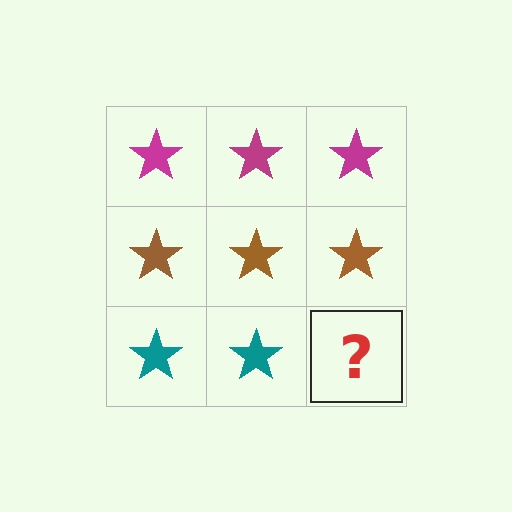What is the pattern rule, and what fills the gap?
The rule is that each row has a consistent color. The gap should be filled with a teal star.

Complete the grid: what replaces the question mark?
The question mark should be replaced with a teal star.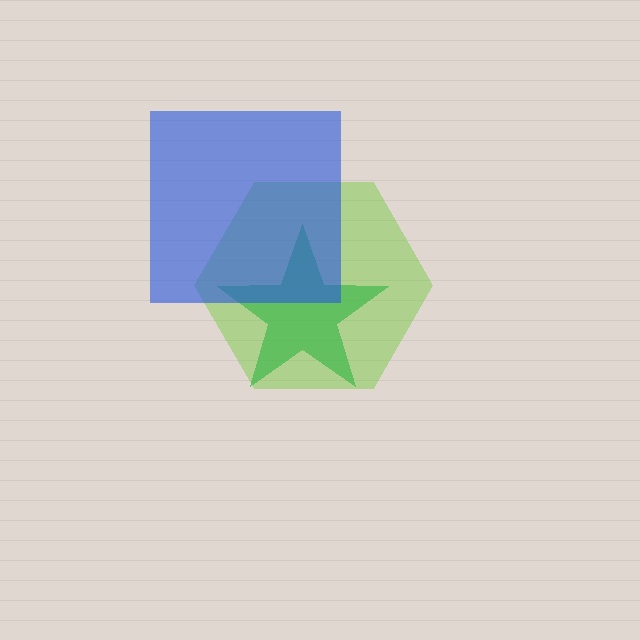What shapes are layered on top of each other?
The layered shapes are: a lime hexagon, a green star, a blue square.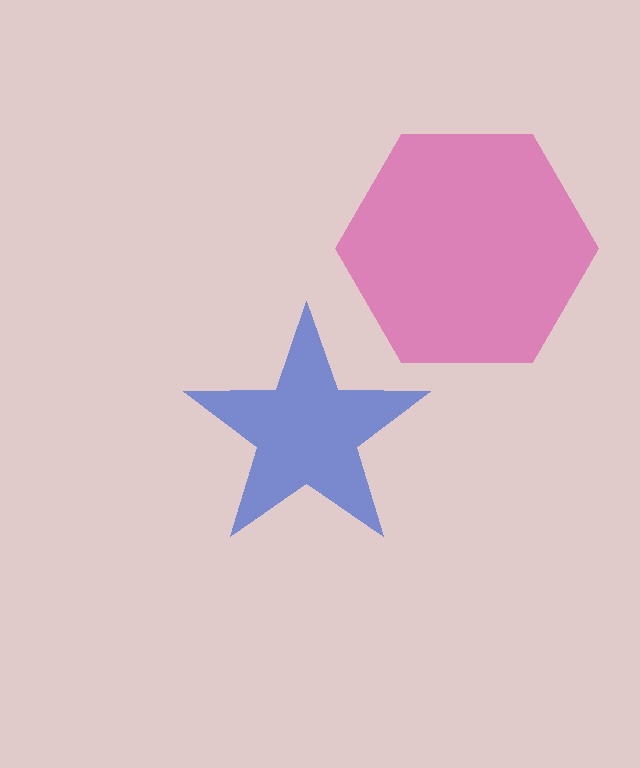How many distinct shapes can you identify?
There are 2 distinct shapes: a blue star, a magenta hexagon.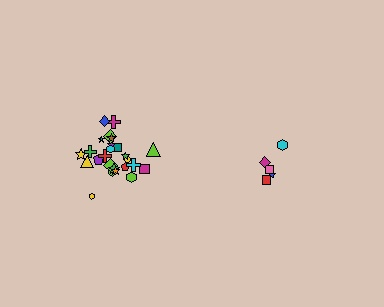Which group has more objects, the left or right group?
The left group.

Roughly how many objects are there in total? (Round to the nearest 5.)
Roughly 30 objects in total.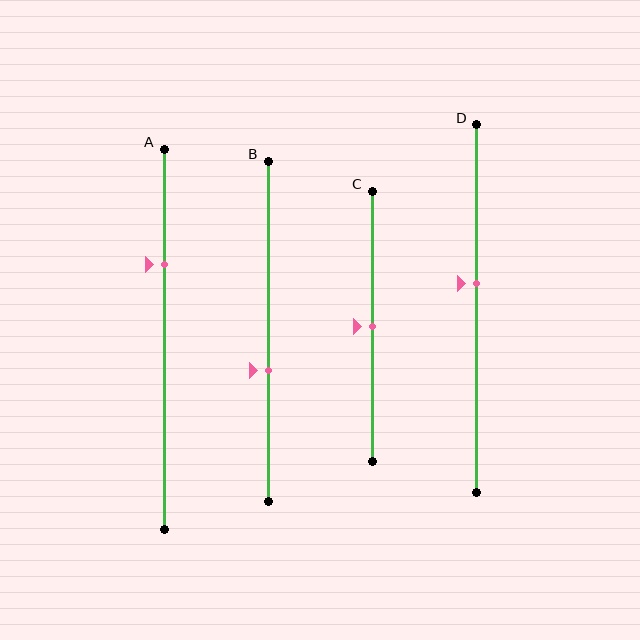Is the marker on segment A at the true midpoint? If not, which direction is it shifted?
No, the marker on segment A is shifted upward by about 20% of the segment length.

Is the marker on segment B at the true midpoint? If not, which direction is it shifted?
No, the marker on segment B is shifted downward by about 11% of the segment length.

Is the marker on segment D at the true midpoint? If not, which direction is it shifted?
No, the marker on segment D is shifted upward by about 7% of the segment length.